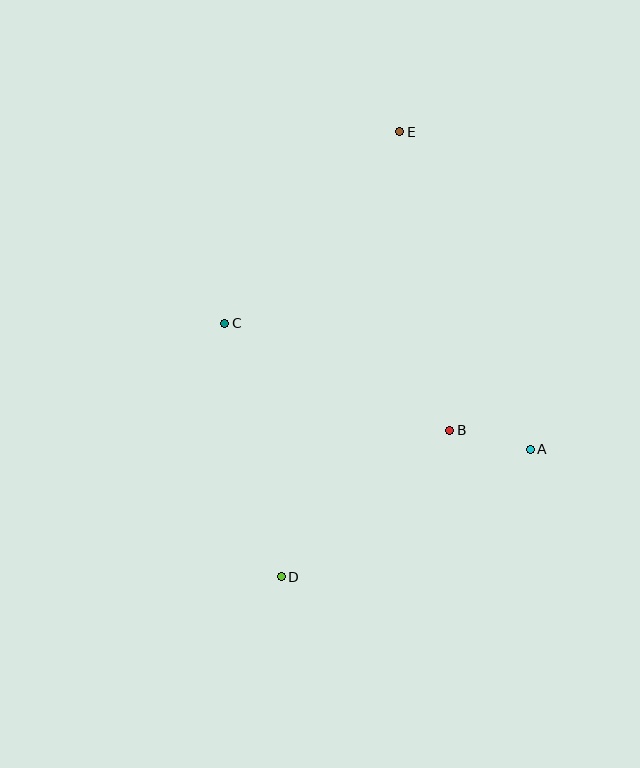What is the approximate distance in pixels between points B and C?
The distance between B and C is approximately 249 pixels.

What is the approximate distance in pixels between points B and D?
The distance between B and D is approximately 223 pixels.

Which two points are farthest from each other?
Points D and E are farthest from each other.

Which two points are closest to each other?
Points A and B are closest to each other.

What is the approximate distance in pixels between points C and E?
The distance between C and E is approximately 260 pixels.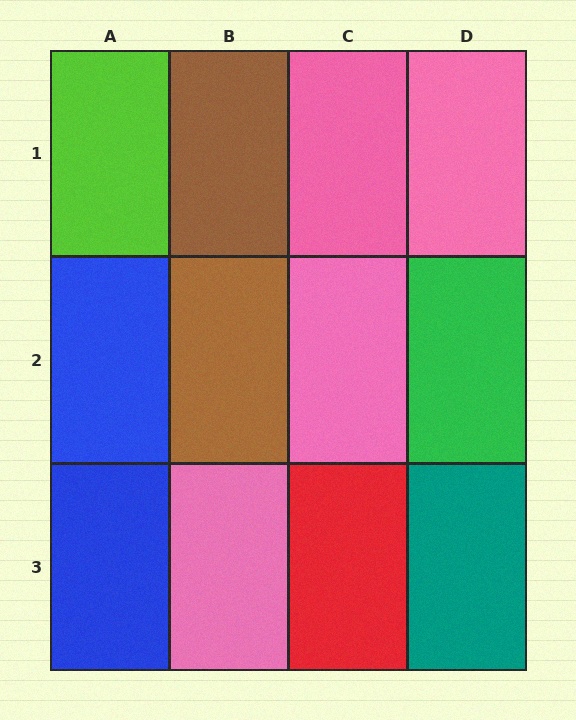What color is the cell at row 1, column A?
Lime.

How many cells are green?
1 cell is green.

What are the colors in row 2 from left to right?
Blue, brown, pink, green.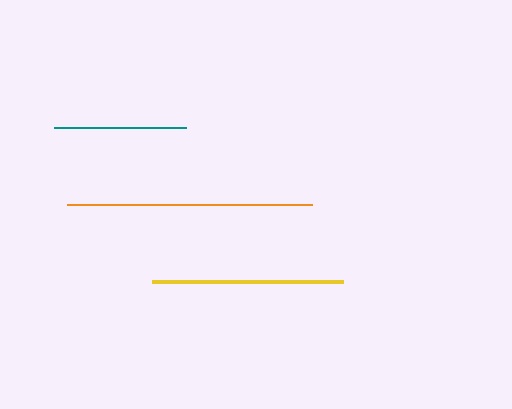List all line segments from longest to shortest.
From longest to shortest: orange, yellow, teal.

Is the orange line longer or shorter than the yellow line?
The orange line is longer than the yellow line.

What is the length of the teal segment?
The teal segment is approximately 132 pixels long.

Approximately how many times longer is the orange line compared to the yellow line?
The orange line is approximately 1.3 times the length of the yellow line.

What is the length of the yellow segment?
The yellow segment is approximately 191 pixels long.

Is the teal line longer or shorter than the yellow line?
The yellow line is longer than the teal line.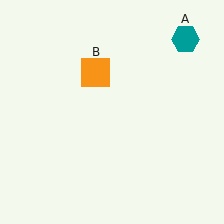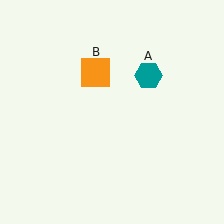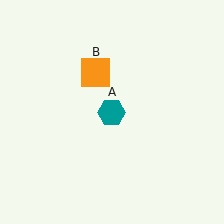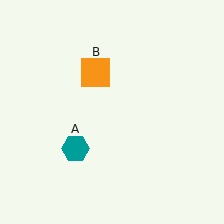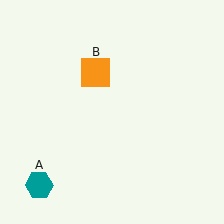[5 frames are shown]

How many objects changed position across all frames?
1 object changed position: teal hexagon (object A).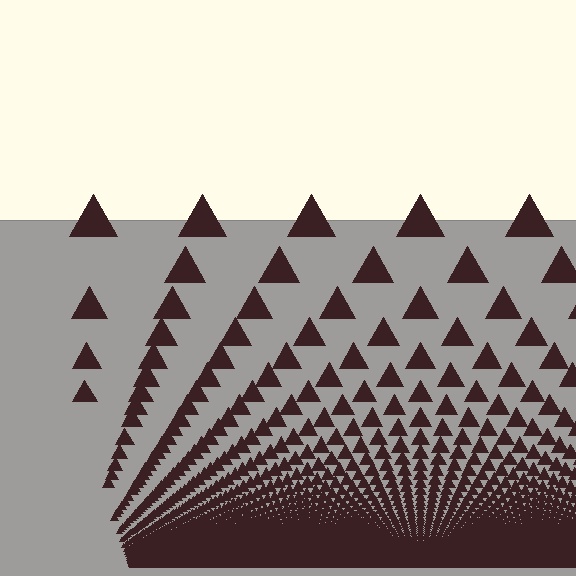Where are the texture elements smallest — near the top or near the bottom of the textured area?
Near the bottom.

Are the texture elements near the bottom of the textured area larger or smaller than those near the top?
Smaller. The gradient is inverted — elements near the bottom are smaller and denser.